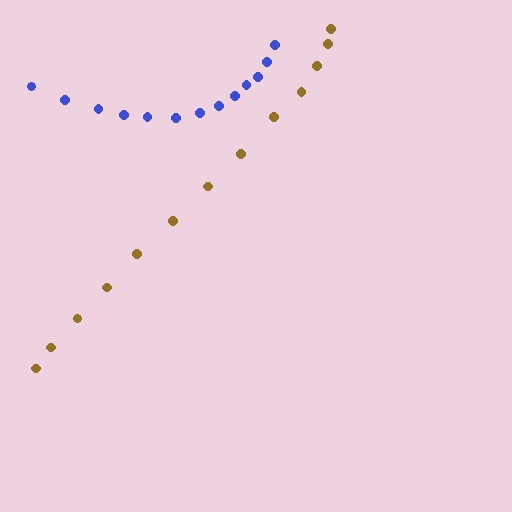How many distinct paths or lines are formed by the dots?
There are 2 distinct paths.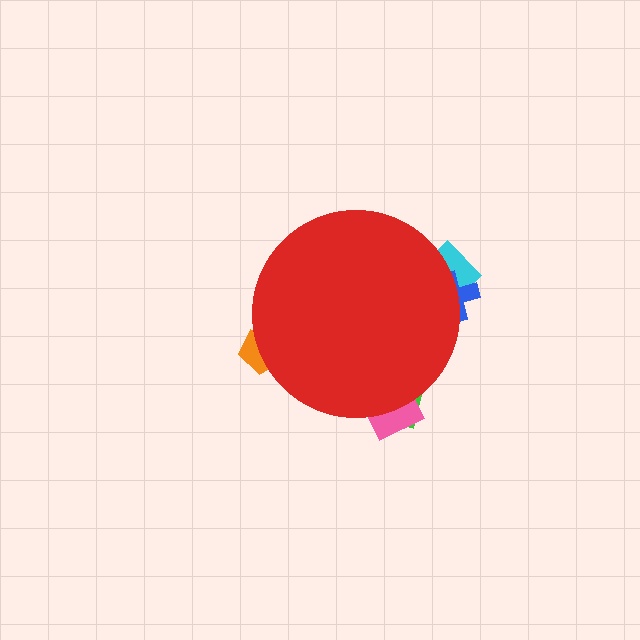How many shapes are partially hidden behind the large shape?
5 shapes are partially hidden.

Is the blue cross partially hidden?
Yes, the blue cross is partially hidden behind the red circle.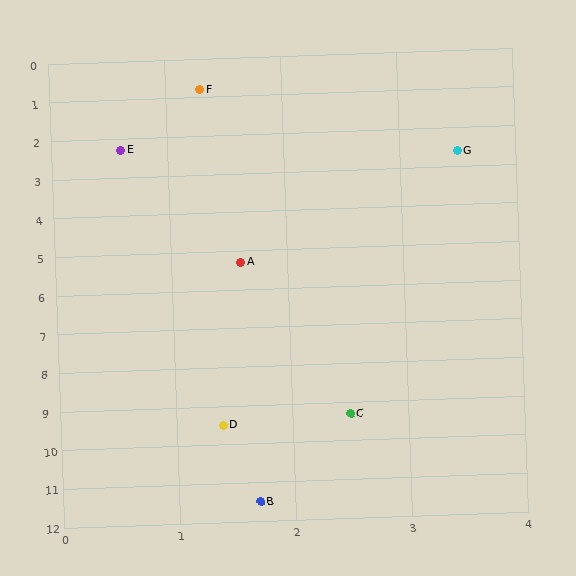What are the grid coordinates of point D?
Point D is at approximately (1.4, 9.5).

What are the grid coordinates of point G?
Point G is at approximately (3.5, 2.6).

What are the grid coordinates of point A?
Point A is at approximately (1.6, 5.3).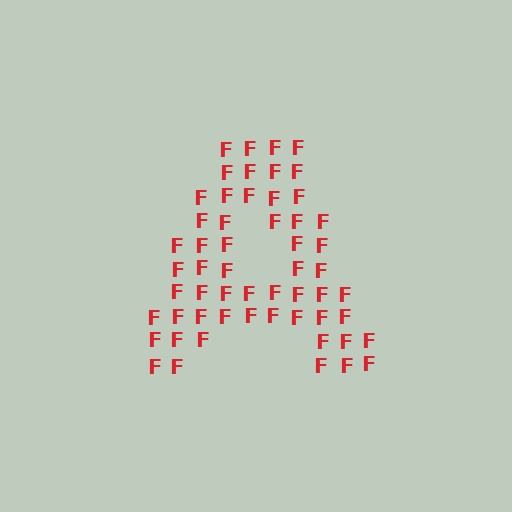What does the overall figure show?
The overall figure shows the letter A.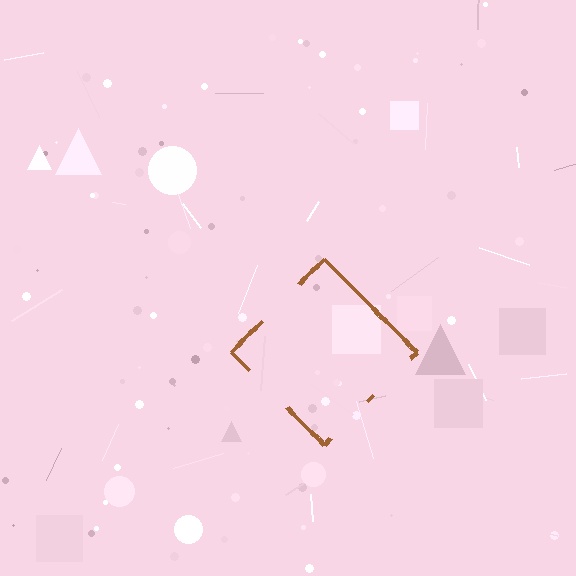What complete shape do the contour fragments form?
The contour fragments form a diamond.